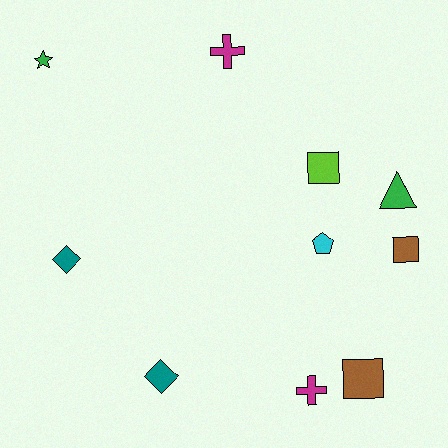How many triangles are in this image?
There is 1 triangle.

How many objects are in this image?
There are 10 objects.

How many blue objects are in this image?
There are no blue objects.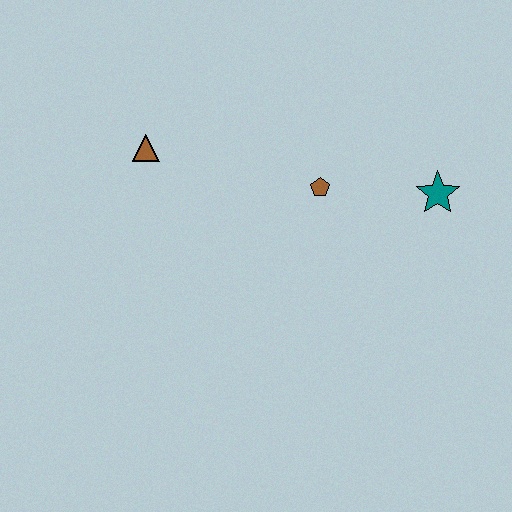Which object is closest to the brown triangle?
The brown pentagon is closest to the brown triangle.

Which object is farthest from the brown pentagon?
The brown triangle is farthest from the brown pentagon.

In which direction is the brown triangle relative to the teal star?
The brown triangle is to the left of the teal star.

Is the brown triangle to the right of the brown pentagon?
No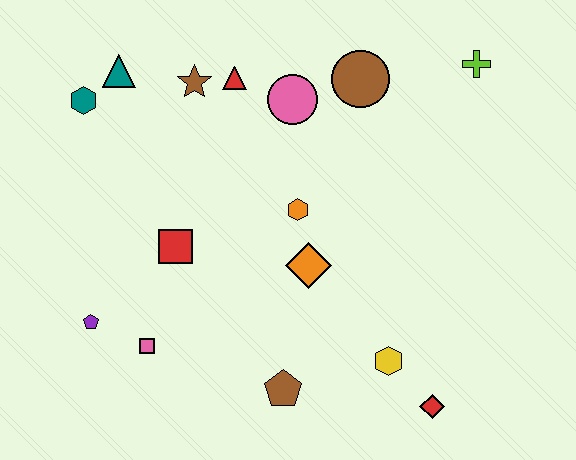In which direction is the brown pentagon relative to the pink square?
The brown pentagon is to the right of the pink square.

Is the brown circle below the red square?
No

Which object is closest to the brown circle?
The pink circle is closest to the brown circle.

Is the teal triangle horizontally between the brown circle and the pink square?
No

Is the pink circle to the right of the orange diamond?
No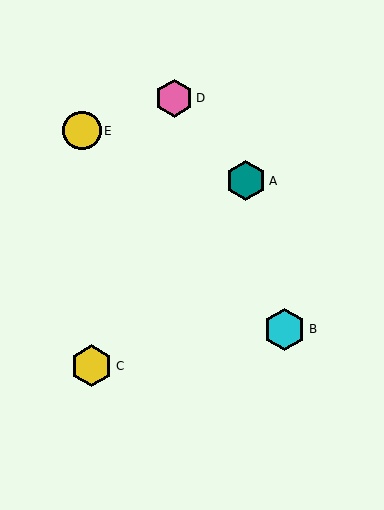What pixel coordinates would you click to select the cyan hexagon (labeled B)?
Click at (284, 329) to select the cyan hexagon B.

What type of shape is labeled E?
Shape E is a yellow circle.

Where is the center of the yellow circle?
The center of the yellow circle is at (82, 131).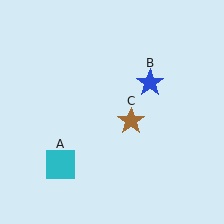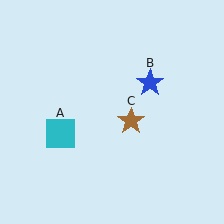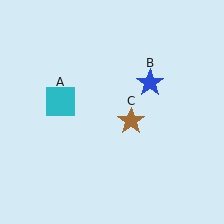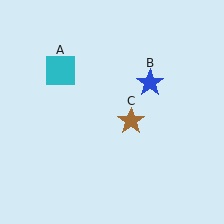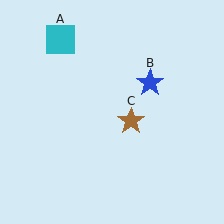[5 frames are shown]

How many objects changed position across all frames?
1 object changed position: cyan square (object A).